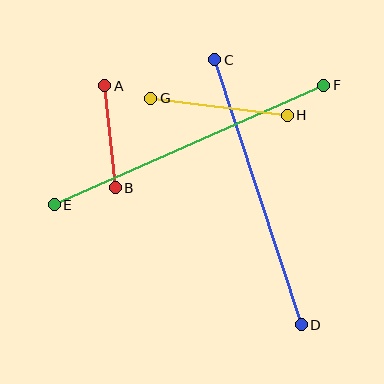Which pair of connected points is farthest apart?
Points E and F are farthest apart.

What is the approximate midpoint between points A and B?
The midpoint is at approximately (110, 137) pixels.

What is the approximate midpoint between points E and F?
The midpoint is at approximately (189, 145) pixels.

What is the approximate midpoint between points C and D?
The midpoint is at approximately (258, 192) pixels.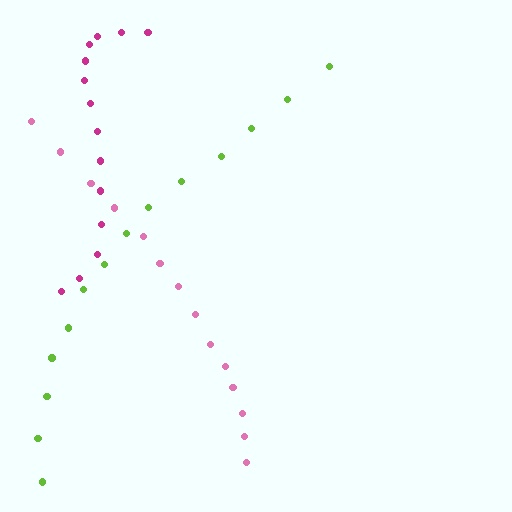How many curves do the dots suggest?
There are 3 distinct paths.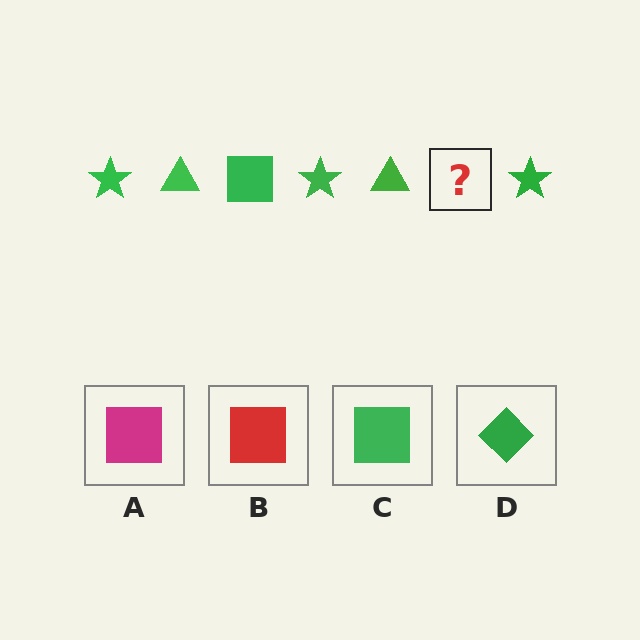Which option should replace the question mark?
Option C.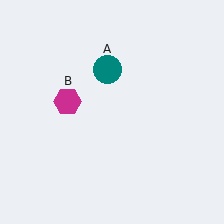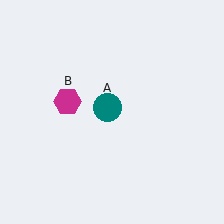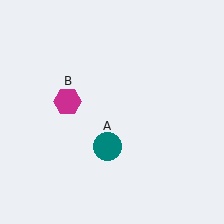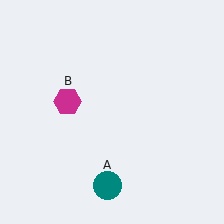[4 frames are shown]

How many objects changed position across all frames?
1 object changed position: teal circle (object A).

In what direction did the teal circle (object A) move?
The teal circle (object A) moved down.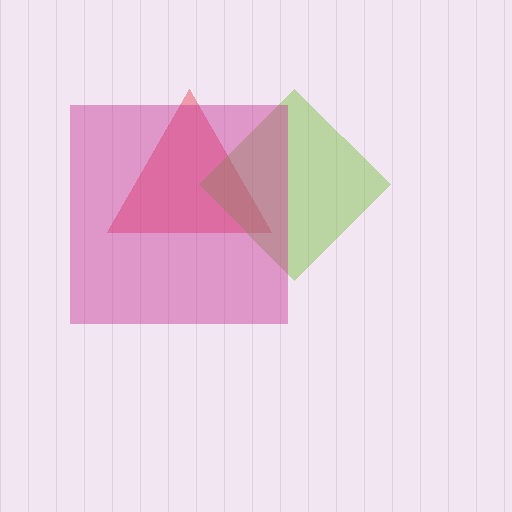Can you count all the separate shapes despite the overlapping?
Yes, there are 3 separate shapes.